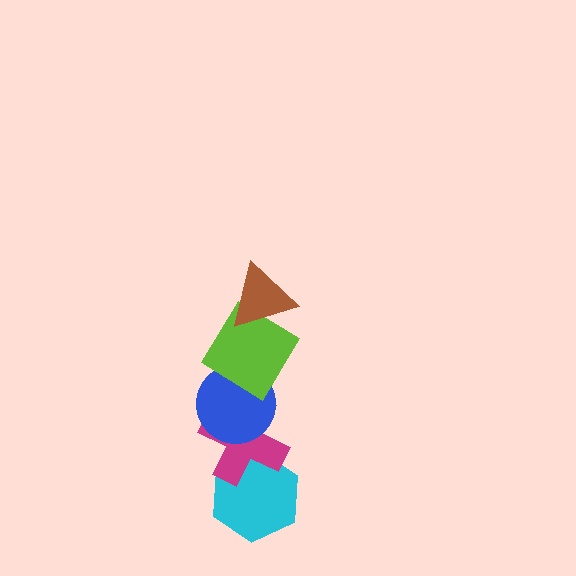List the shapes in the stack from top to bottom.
From top to bottom: the brown triangle, the lime diamond, the blue circle, the magenta cross, the cyan hexagon.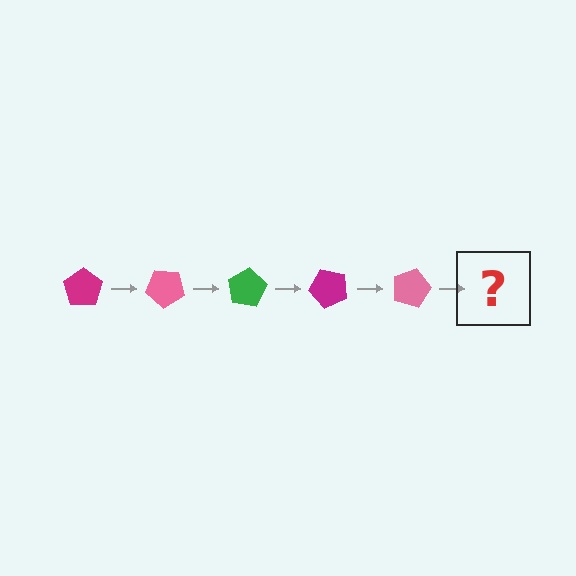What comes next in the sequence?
The next element should be a green pentagon, rotated 200 degrees from the start.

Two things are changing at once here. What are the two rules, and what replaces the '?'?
The two rules are that it rotates 40 degrees each step and the color cycles through magenta, pink, and green. The '?' should be a green pentagon, rotated 200 degrees from the start.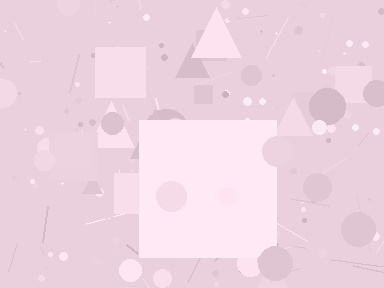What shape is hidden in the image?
A square is hidden in the image.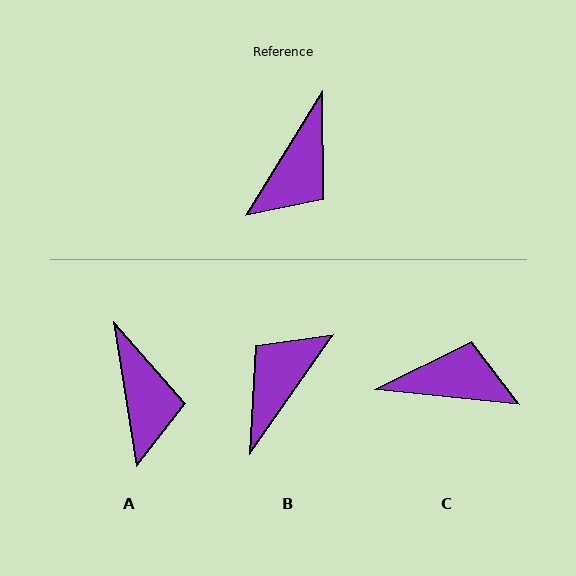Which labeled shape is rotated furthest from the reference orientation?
B, about 176 degrees away.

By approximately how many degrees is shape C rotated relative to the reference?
Approximately 115 degrees counter-clockwise.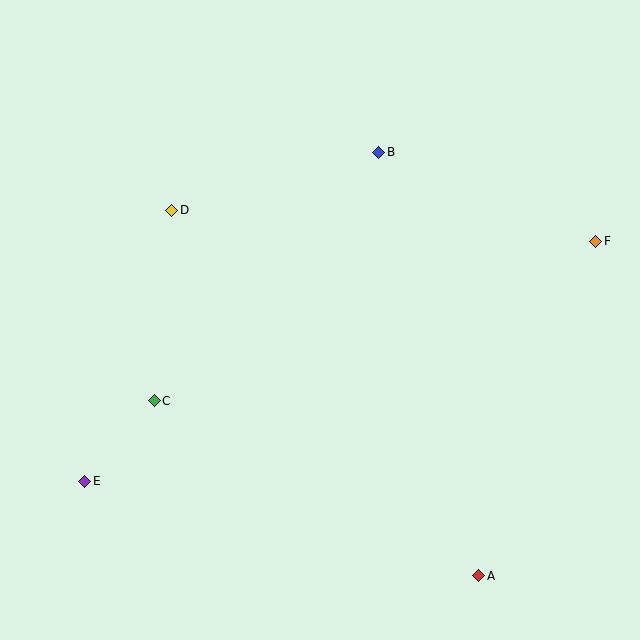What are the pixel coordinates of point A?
Point A is at (479, 576).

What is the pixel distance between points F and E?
The distance between F and E is 565 pixels.